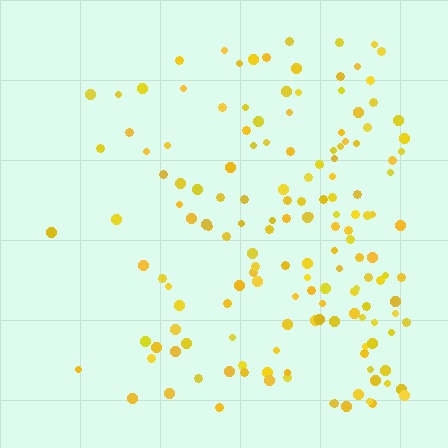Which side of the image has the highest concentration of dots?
The right.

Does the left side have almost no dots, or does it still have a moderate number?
Still a moderate number, just noticeably fewer than the right.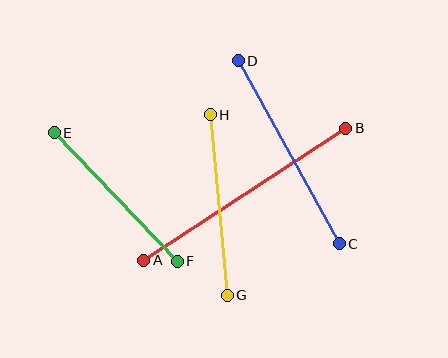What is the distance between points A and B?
The distance is approximately 242 pixels.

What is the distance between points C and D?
The distance is approximately 209 pixels.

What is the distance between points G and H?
The distance is approximately 181 pixels.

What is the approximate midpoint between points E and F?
The midpoint is at approximately (116, 197) pixels.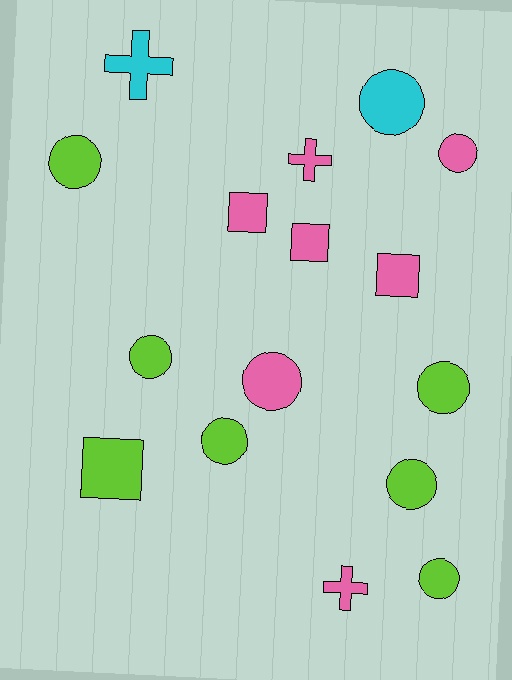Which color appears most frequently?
Pink, with 7 objects.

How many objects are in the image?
There are 16 objects.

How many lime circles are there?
There are 6 lime circles.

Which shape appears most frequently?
Circle, with 9 objects.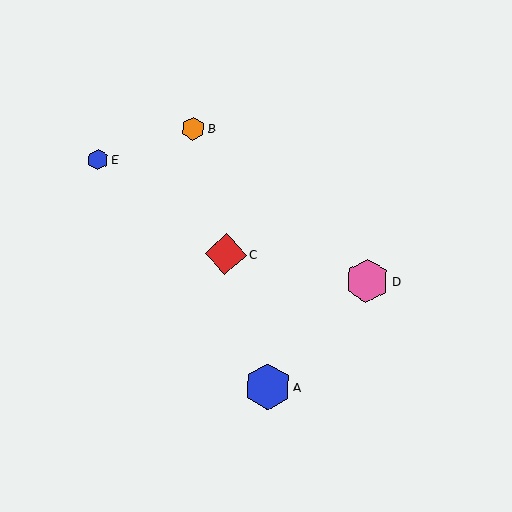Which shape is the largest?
The blue hexagon (labeled A) is the largest.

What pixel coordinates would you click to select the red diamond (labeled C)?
Click at (226, 254) to select the red diamond C.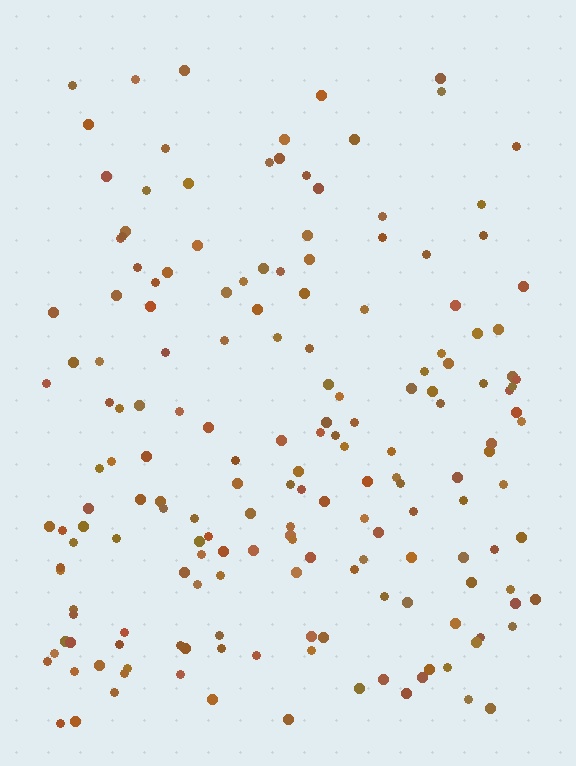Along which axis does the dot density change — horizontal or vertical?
Vertical.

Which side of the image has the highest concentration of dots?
The bottom.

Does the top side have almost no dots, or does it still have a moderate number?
Still a moderate number, just noticeably fewer than the bottom.